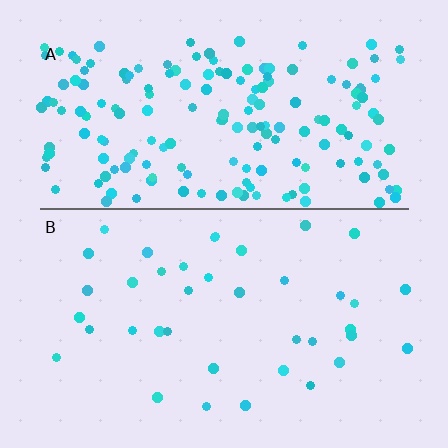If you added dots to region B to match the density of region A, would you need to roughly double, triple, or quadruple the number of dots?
Approximately quadruple.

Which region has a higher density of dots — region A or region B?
A (the top).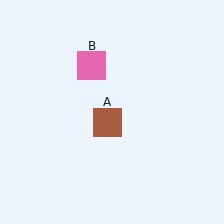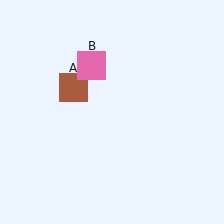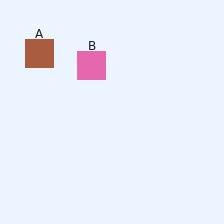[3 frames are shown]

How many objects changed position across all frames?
1 object changed position: brown square (object A).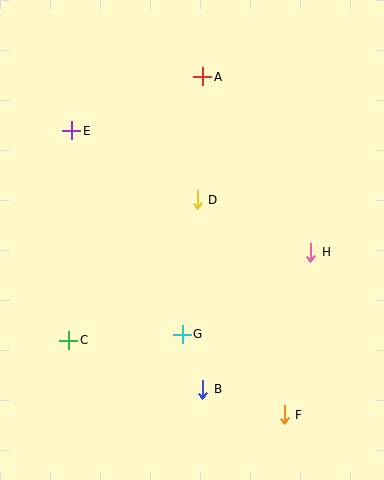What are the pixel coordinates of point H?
Point H is at (311, 252).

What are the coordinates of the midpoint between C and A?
The midpoint between C and A is at (136, 209).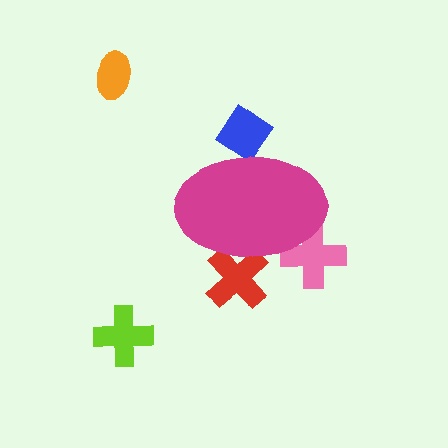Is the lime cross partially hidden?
No, the lime cross is fully visible.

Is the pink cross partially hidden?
Yes, the pink cross is partially hidden behind the magenta ellipse.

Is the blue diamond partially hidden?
Yes, the blue diamond is partially hidden behind the magenta ellipse.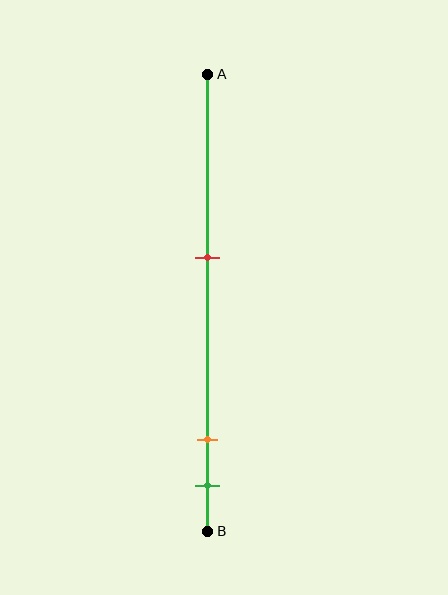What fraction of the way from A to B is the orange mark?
The orange mark is approximately 80% (0.8) of the way from A to B.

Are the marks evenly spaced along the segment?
No, the marks are not evenly spaced.